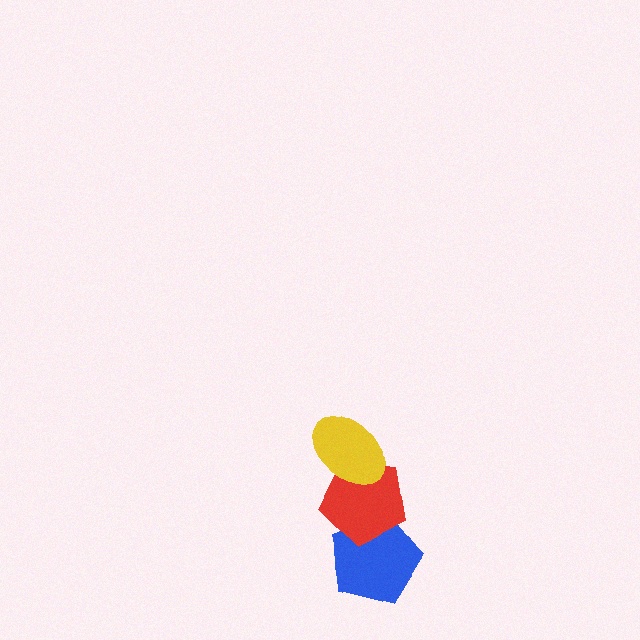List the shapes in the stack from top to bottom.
From top to bottom: the yellow ellipse, the red pentagon, the blue pentagon.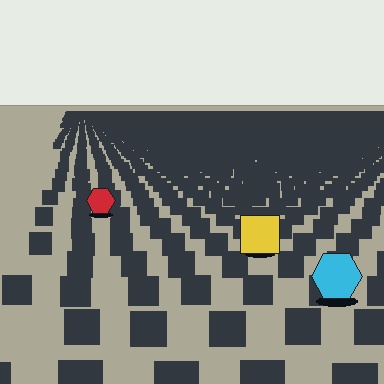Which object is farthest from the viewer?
The red hexagon is farthest from the viewer. It appears smaller and the ground texture around it is denser.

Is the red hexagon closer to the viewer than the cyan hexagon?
No. The cyan hexagon is closer — you can tell from the texture gradient: the ground texture is coarser near it.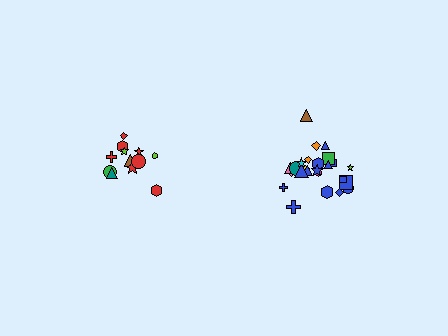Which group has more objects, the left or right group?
The right group.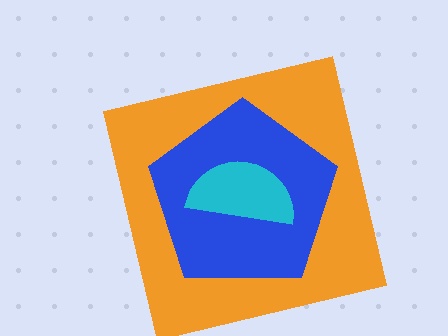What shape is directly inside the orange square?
The blue pentagon.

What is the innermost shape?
The cyan semicircle.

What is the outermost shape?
The orange square.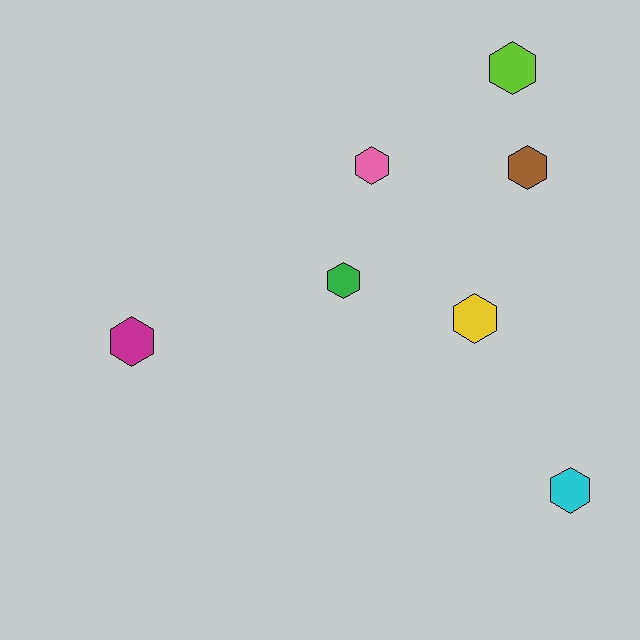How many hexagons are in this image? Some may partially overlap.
There are 7 hexagons.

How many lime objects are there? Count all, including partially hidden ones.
There is 1 lime object.